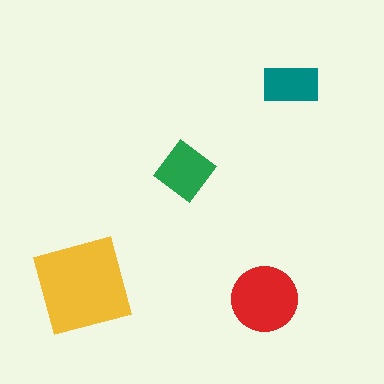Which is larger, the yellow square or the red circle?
The yellow square.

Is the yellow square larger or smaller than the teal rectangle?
Larger.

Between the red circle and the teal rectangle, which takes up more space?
The red circle.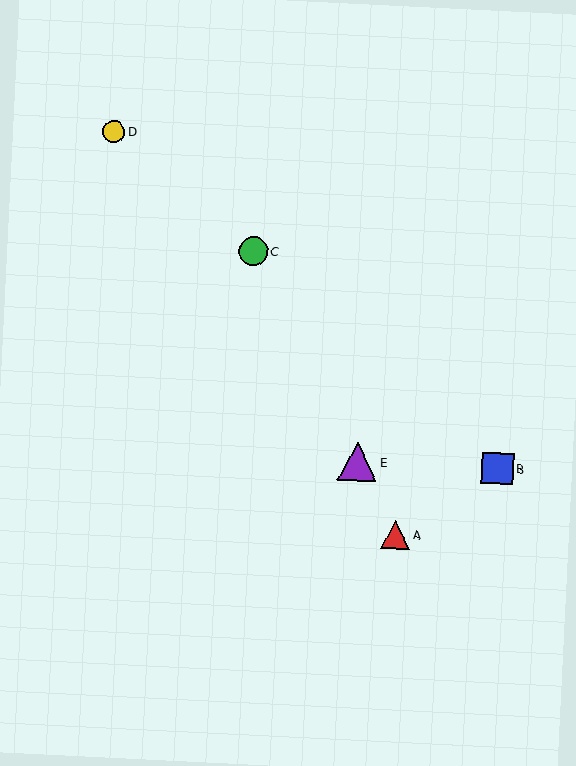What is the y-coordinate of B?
Object B is at y≈468.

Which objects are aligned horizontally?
Objects B, E are aligned horizontally.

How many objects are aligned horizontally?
2 objects (B, E) are aligned horizontally.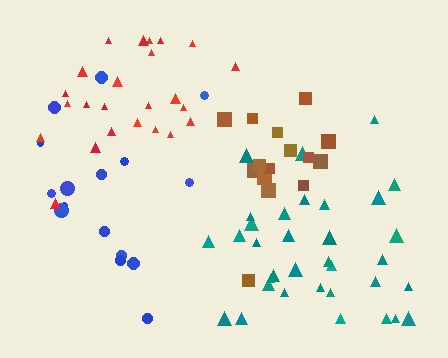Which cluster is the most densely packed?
Brown.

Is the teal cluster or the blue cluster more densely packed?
Teal.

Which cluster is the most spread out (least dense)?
Blue.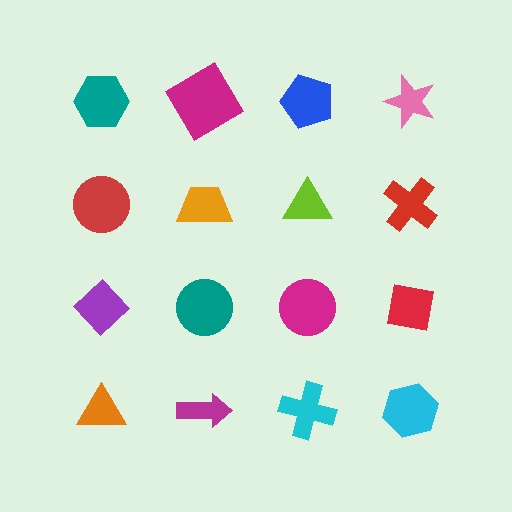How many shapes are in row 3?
4 shapes.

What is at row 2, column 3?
A lime triangle.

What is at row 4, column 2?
A magenta arrow.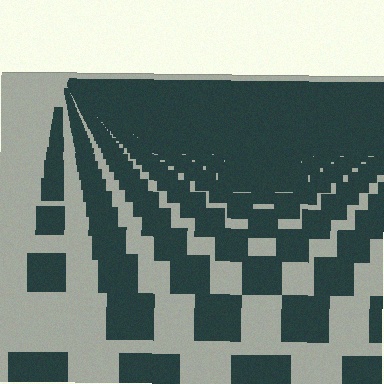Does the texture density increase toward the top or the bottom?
Density increases toward the top.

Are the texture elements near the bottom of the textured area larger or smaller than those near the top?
Larger. Near the bottom, elements are closer to the viewer and appear at a bigger on-screen size.